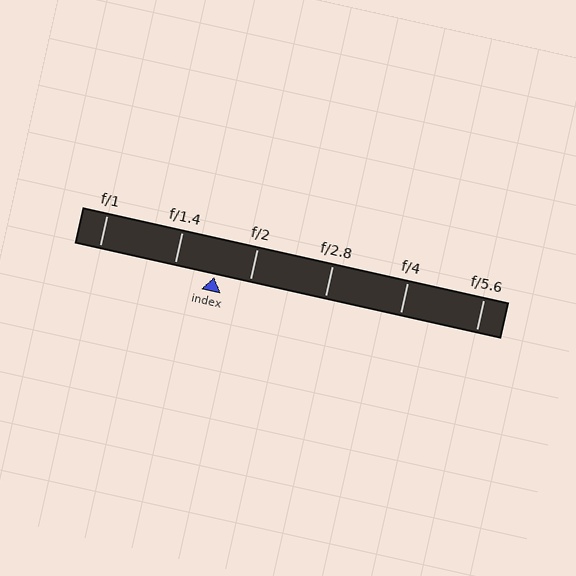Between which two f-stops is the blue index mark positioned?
The index mark is between f/1.4 and f/2.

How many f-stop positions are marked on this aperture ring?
There are 6 f-stop positions marked.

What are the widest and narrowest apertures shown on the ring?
The widest aperture shown is f/1 and the narrowest is f/5.6.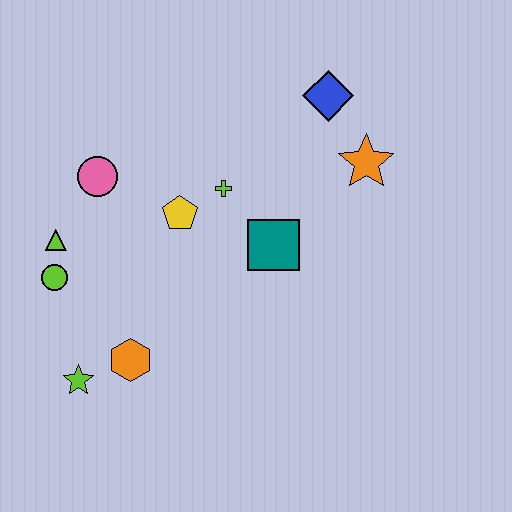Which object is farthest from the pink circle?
The orange star is farthest from the pink circle.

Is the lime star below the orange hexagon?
Yes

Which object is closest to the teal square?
The lime cross is closest to the teal square.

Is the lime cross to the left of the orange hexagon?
No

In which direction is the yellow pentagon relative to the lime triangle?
The yellow pentagon is to the right of the lime triangle.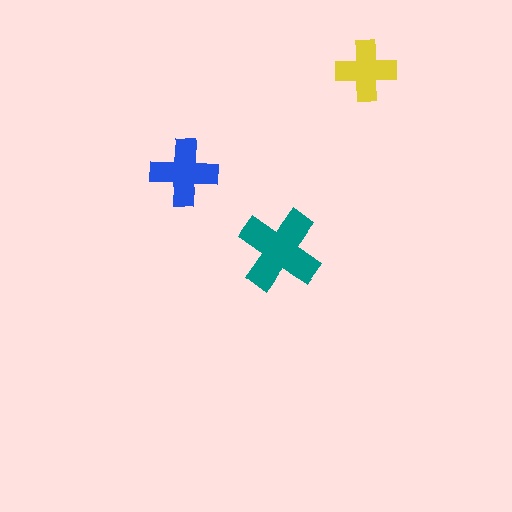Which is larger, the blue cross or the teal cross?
The teal one.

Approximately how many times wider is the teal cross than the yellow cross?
About 1.5 times wider.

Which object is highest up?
The yellow cross is topmost.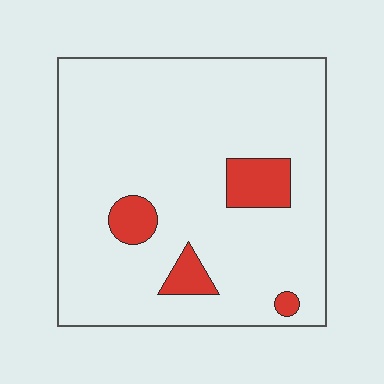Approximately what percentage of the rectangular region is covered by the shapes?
Approximately 10%.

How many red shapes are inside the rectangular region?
4.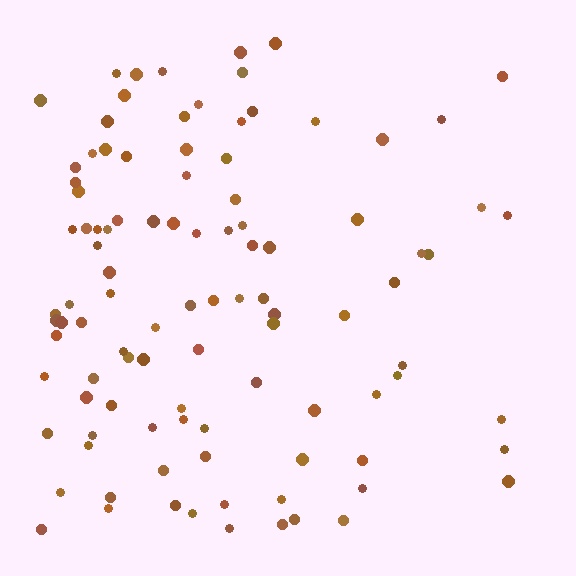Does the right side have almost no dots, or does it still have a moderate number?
Still a moderate number, just noticeably fewer than the left.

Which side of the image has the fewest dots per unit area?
The right.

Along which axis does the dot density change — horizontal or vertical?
Horizontal.